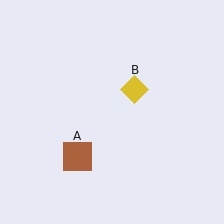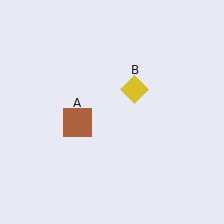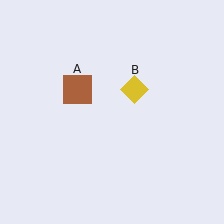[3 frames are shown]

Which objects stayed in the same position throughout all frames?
Yellow diamond (object B) remained stationary.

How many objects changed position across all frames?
1 object changed position: brown square (object A).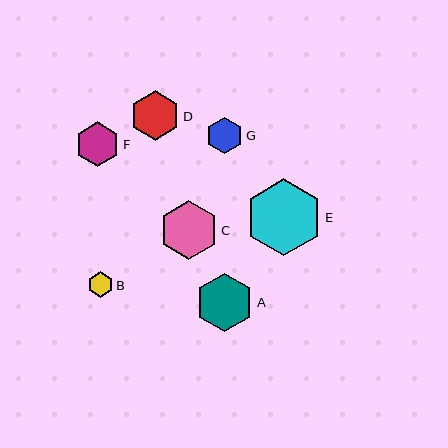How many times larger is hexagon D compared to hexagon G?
Hexagon D is approximately 1.3 times the size of hexagon G.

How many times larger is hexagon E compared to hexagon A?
Hexagon E is approximately 1.3 times the size of hexagon A.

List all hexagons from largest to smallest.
From largest to smallest: E, C, A, D, F, G, B.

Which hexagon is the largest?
Hexagon E is the largest with a size of approximately 77 pixels.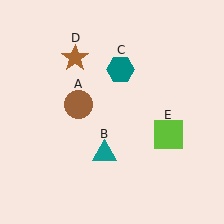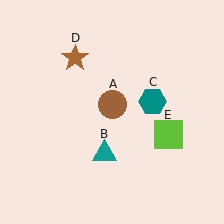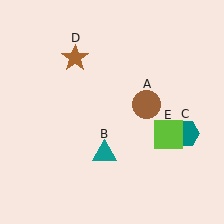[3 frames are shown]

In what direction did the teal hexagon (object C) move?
The teal hexagon (object C) moved down and to the right.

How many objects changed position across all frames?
2 objects changed position: brown circle (object A), teal hexagon (object C).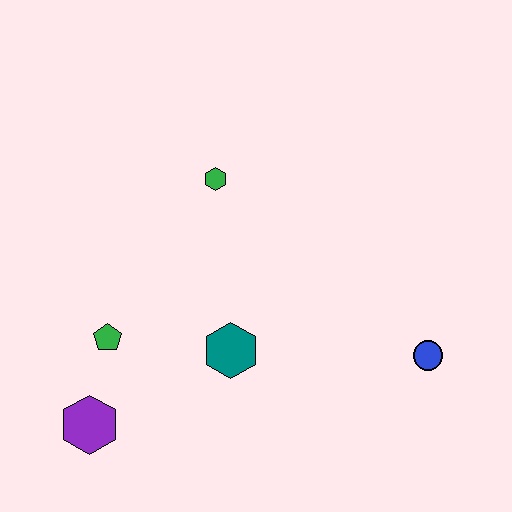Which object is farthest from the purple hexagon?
The blue circle is farthest from the purple hexagon.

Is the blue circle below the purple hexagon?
No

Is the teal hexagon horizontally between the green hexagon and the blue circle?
Yes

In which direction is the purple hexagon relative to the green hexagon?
The purple hexagon is below the green hexagon.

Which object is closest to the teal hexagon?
The green pentagon is closest to the teal hexagon.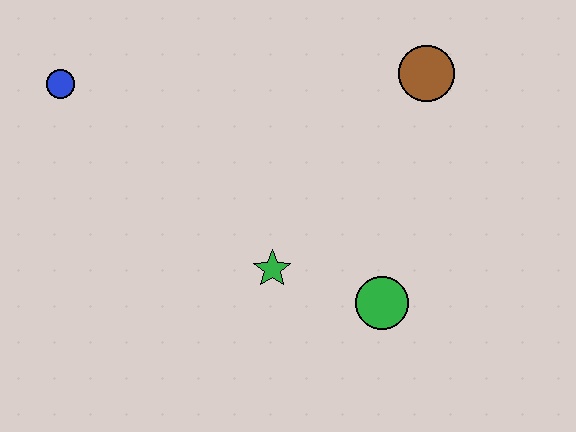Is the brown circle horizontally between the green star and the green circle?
No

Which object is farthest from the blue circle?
The green circle is farthest from the blue circle.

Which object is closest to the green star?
The green circle is closest to the green star.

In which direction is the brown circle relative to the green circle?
The brown circle is above the green circle.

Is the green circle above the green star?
No